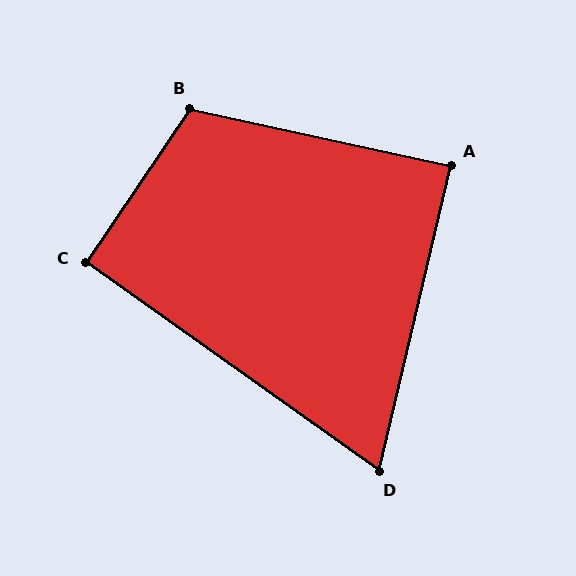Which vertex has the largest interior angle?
B, at approximately 112 degrees.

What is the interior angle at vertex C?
Approximately 91 degrees (approximately right).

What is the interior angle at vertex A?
Approximately 89 degrees (approximately right).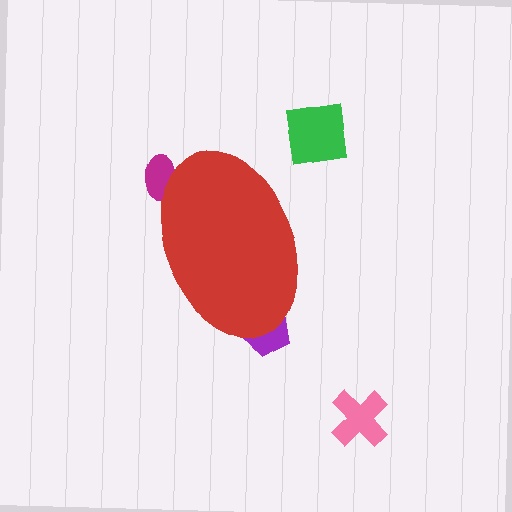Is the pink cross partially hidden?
No, the pink cross is fully visible.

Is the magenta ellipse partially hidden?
Yes, the magenta ellipse is partially hidden behind the red ellipse.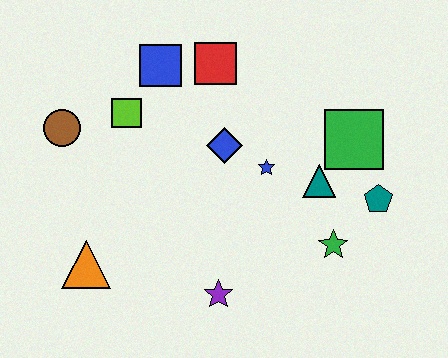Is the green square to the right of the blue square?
Yes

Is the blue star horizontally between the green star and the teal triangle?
No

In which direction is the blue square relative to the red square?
The blue square is to the left of the red square.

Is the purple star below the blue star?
Yes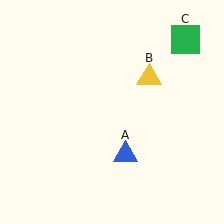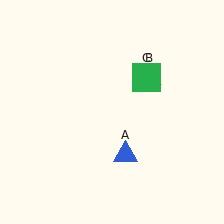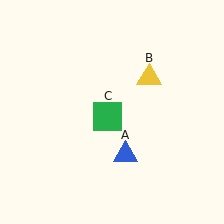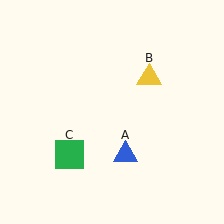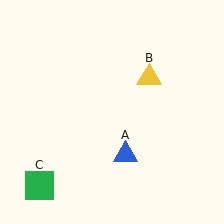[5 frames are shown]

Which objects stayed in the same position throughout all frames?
Blue triangle (object A) and yellow triangle (object B) remained stationary.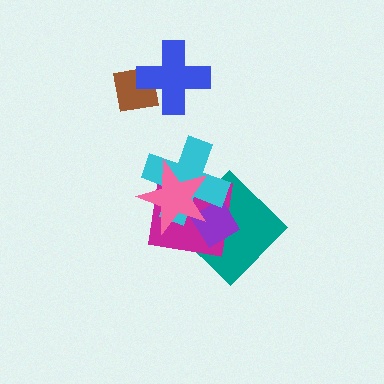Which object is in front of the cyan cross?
The pink star is in front of the cyan cross.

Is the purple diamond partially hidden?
Yes, it is partially covered by another shape.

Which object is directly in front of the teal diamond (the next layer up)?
The magenta square is directly in front of the teal diamond.